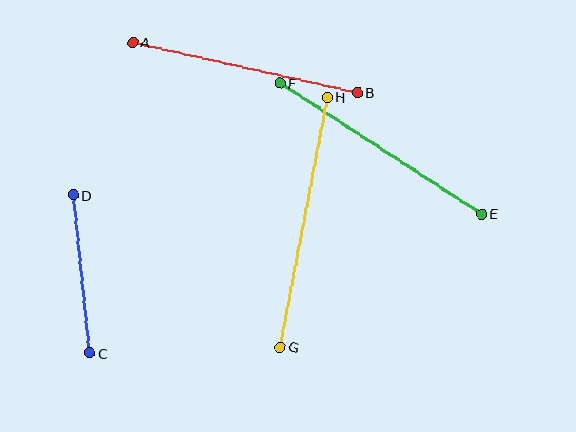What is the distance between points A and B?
The distance is approximately 230 pixels.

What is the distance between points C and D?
The distance is approximately 159 pixels.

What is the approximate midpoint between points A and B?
The midpoint is at approximately (245, 67) pixels.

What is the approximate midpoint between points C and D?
The midpoint is at approximately (81, 274) pixels.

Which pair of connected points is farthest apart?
Points G and H are farthest apart.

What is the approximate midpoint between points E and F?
The midpoint is at approximately (381, 148) pixels.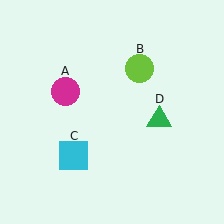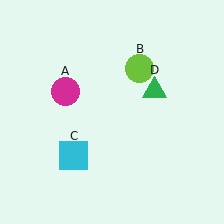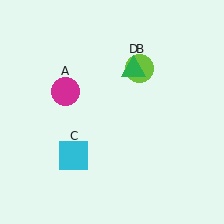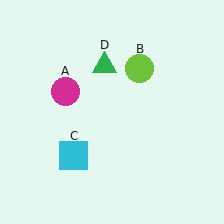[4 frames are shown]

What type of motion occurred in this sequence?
The green triangle (object D) rotated counterclockwise around the center of the scene.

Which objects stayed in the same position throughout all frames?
Magenta circle (object A) and lime circle (object B) and cyan square (object C) remained stationary.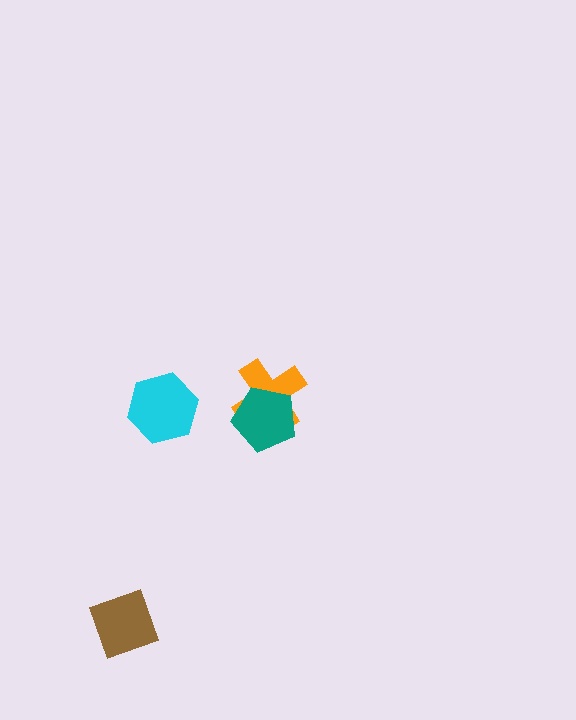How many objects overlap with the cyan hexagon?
0 objects overlap with the cyan hexagon.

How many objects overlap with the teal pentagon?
1 object overlaps with the teal pentagon.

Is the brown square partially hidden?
No, no other shape covers it.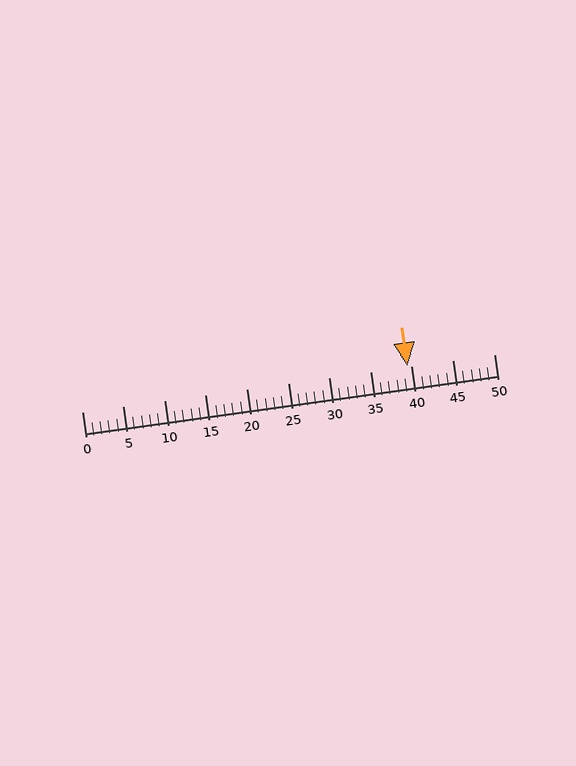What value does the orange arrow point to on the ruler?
The orange arrow points to approximately 40.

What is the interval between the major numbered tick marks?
The major tick marks are spaced 5 units apart.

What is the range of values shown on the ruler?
The ruler shows values from 0 to 50.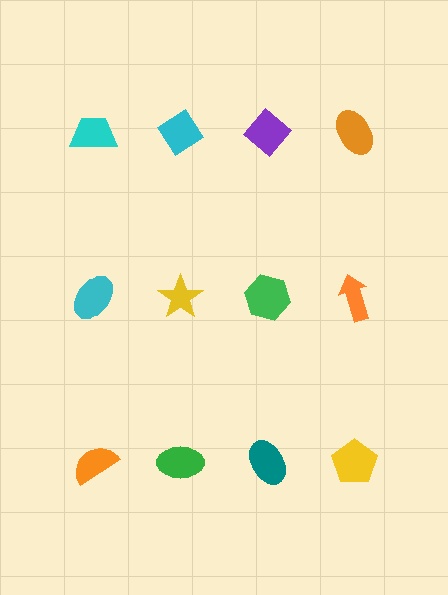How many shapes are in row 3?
4 shapes.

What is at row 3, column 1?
An orange semicircle.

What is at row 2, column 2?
A yellow star.